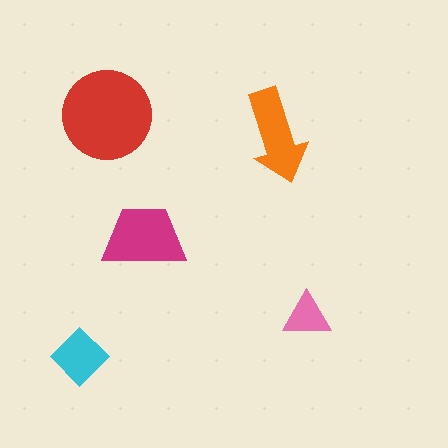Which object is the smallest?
The pink triangle.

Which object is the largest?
The red circle.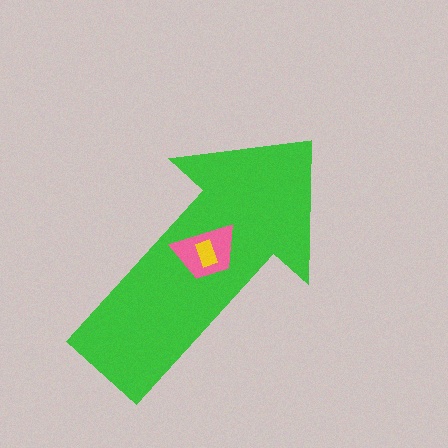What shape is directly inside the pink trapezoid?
The yellow rectangle.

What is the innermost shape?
The yellow rectangle.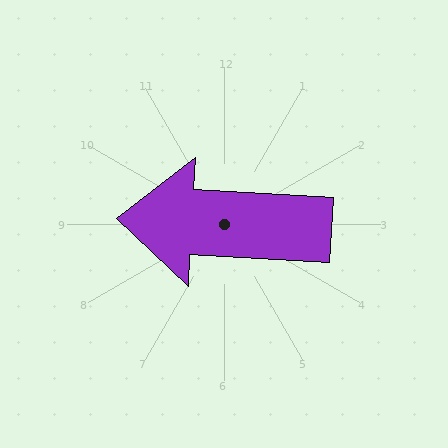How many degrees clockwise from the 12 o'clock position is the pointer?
Approximately 273 degrees.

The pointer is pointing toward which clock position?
Roughly 9 o'clock.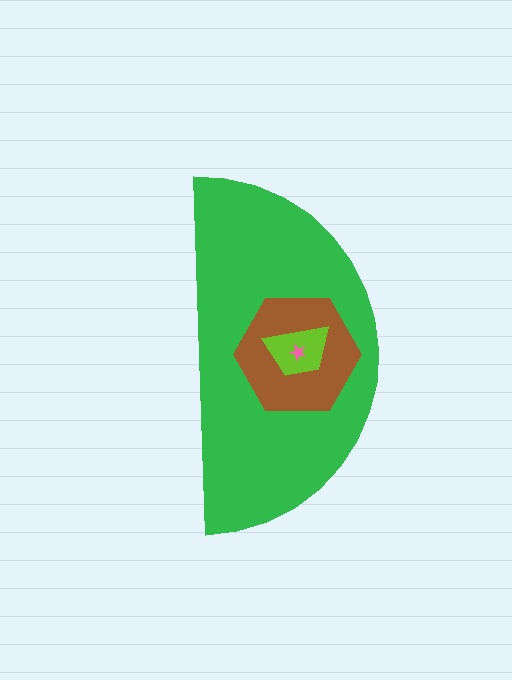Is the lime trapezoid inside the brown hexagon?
Yes.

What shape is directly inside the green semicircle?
The brown hexagon.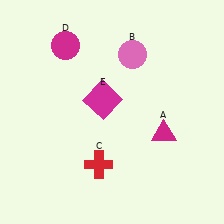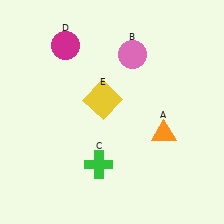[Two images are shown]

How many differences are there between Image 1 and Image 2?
There are 3 differences between the two images.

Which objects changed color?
A changed from magenta to orange. C changed from red to green. E changed from magenta to yellow.